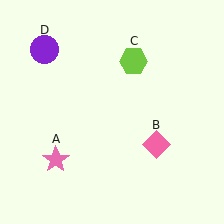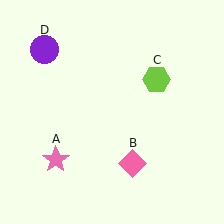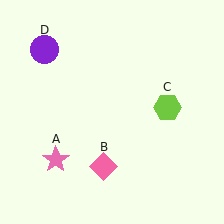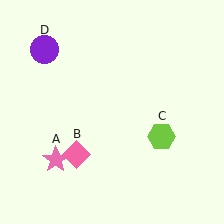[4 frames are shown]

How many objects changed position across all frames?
2 objects changed position: pink diamond (object B), lime hexagon (object C).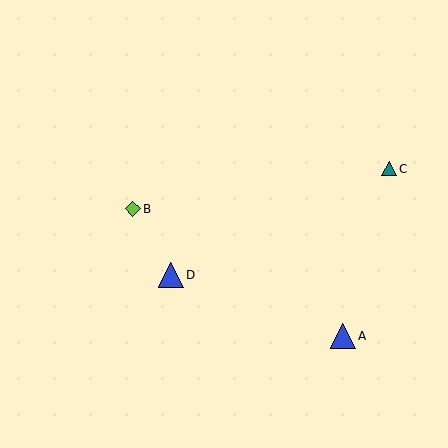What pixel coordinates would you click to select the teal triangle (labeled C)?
Click at (389, 169) to select the teal triangle C.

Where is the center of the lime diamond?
The center of the lime diamond is at (133, 209).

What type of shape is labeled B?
Shape B is a lime diamond.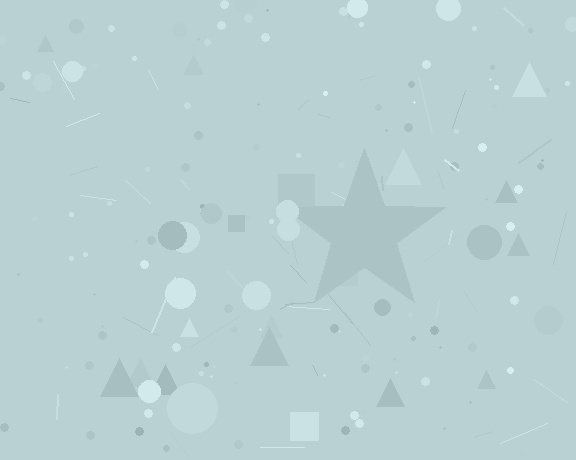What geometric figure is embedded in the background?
A star is embedded in the background.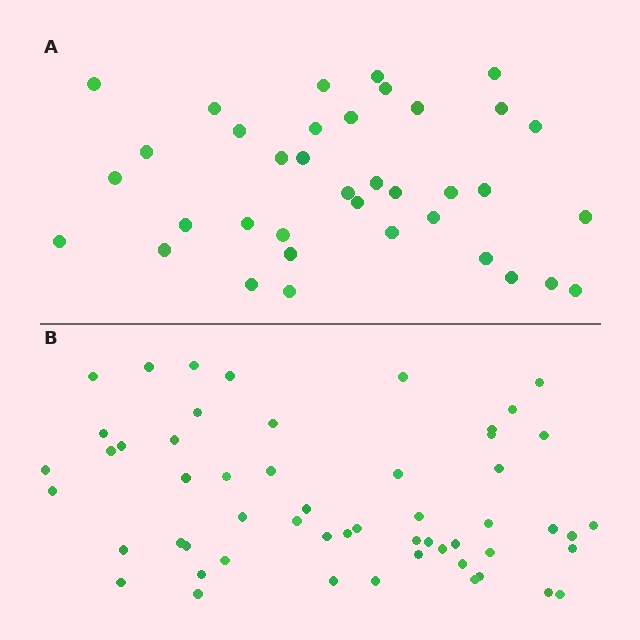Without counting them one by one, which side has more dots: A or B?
Region B (the bottom region) has more dots.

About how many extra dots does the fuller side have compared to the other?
Region B has approximately 20 more dots than region A.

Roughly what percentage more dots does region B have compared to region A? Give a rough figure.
About 50% more.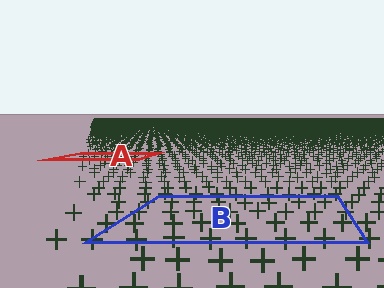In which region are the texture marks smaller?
The texture marks are smaller in region A, because it is farther away.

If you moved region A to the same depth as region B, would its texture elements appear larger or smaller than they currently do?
They would appear larger. At a closer depth, the same texture elements are projected at a bigger on-screen size.